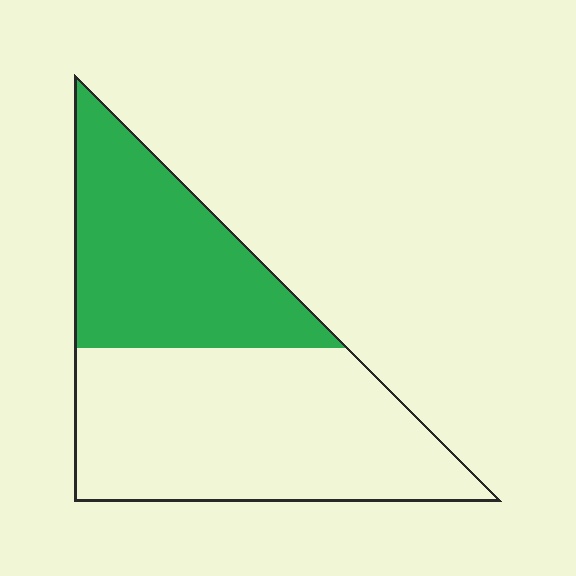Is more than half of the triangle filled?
No.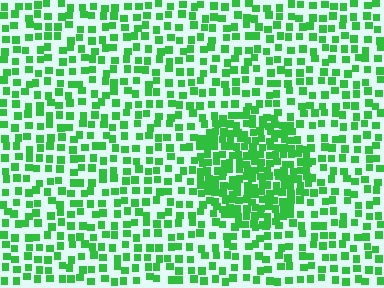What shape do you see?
I see a circle.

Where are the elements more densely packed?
The elements are more densely packed inside the circle boundary.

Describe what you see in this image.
The image contains small green elements arranged at two different densities. A circle-shaped region is visible where the elements are more densely packed than the surrounding area.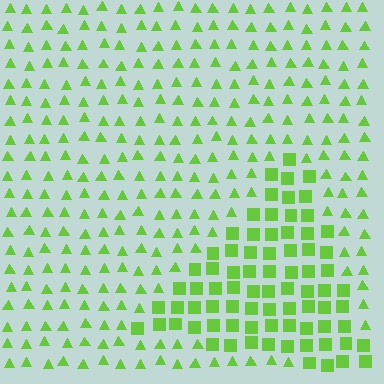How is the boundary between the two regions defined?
The boundary is defined by a change in element shape: squares inside vs. triangles outside. All elements share the same color and spacing.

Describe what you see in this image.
The image is filled with small lime elements arranged in a uniform grid. A triangle-shaped region contains squares, while the surrounding area contains triangles. The boundary is defined purely by the change in element shape.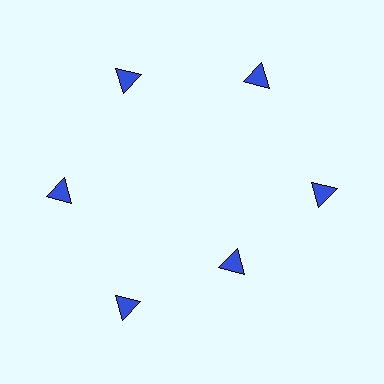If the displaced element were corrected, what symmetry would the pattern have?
It would have 6-fold rotational symmetry — the pattern would map onto itself every 60 degrees.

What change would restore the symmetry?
The symmetry would be restored by moving it outward, back onto the ring so that all 6 triangles sit at equal angles and equal distance from the center.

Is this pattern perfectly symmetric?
No. The 6 blue triangles are arranged in a ring, but one element near the 5 o'clock position is pulled inward toward the center, breaking the 6-fold rotational symmetry.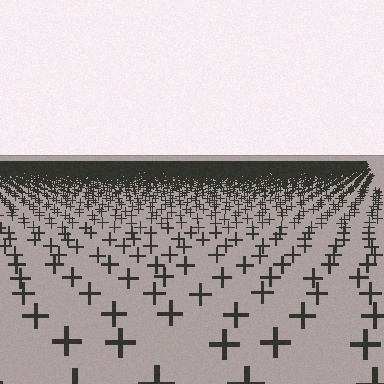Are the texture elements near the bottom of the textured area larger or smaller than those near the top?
Larger. Near the bottom, elements are closer to the viewer and appear at a bigger on-screen size.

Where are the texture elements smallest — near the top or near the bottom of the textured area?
Near the top.